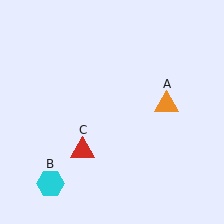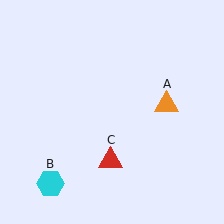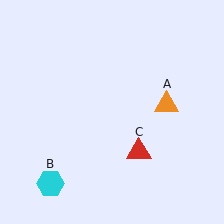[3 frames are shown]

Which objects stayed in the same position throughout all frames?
Orange triangle (object A) and cyan hexagon (object B) remained stationary.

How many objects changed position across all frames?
1 object changed position: red triangle (object C).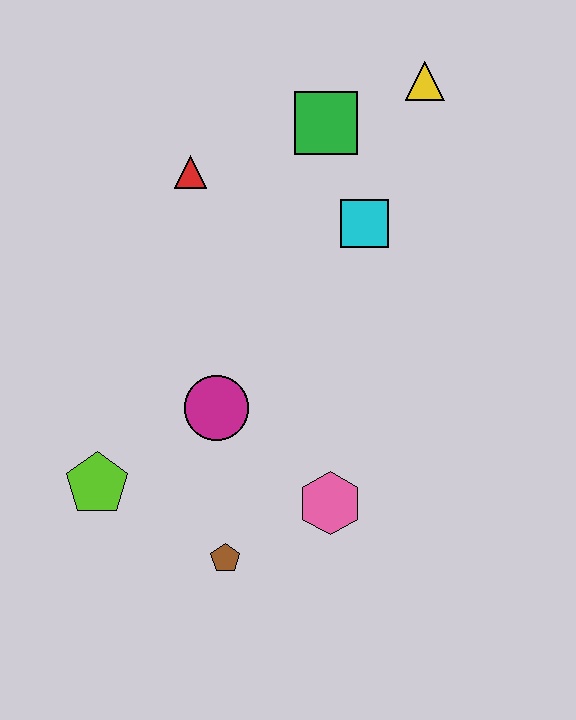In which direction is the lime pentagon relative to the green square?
The lime pentagon is below the green square.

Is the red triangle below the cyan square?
No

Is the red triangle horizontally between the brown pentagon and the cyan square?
No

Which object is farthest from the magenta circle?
The yellow triangle is farthest from the magenta circle.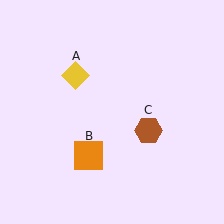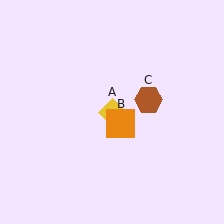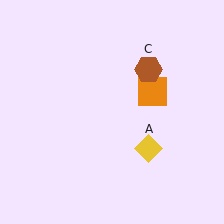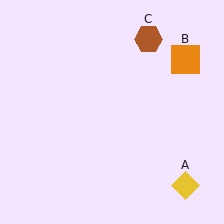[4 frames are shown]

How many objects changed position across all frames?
3 objects changed position: yellow diamond (object A), orange square (object B), brown hexagon (object C).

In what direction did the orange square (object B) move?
The orange square (object B) moved up and to the right.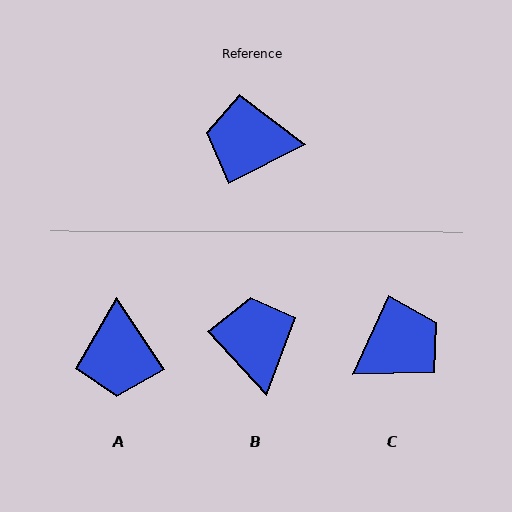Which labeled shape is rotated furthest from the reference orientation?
C, about 141 degrees away.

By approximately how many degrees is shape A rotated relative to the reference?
Approximately 97 degrees counter-clockwise.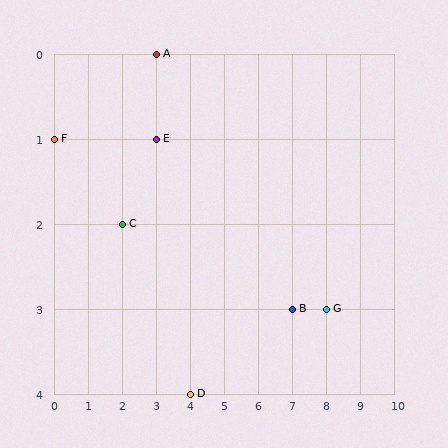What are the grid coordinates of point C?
Point C is at grid coordinates (2, 2).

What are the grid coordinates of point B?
Point B is at grid coordinates (7, 3).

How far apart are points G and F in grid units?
Points G and F are 8 columns and 2 rows apart (about 8.2 grid units diagonally).